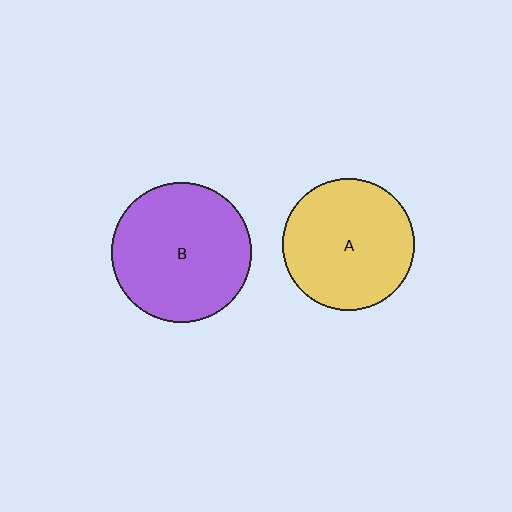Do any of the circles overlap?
No, none of the circles overlap.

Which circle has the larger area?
Circle B (purple).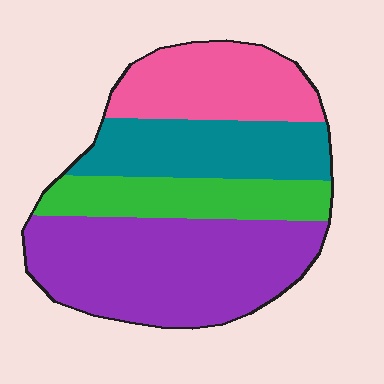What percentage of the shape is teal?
Teal takes up about one fifth (1/5) of the shape.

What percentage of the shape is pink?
Pink takes up about one fifth (1/5) of the shape.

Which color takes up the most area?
Purple, at roughly 40%.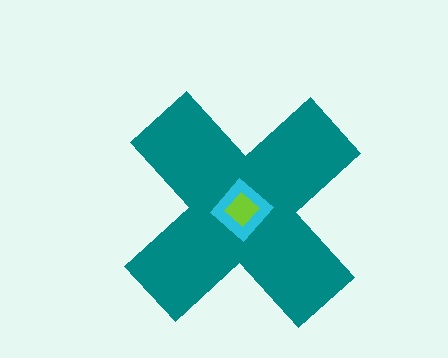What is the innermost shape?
The lime diamond.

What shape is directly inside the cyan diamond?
The lime diamond.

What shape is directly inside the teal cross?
The cyan diamond.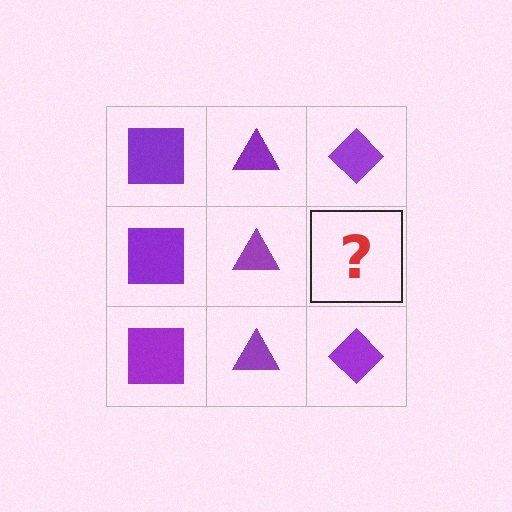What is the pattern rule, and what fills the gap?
The rule is that each column has a consistent shape. The gap should be filled with a purple diamond.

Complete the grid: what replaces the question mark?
The question mark should be replaced with a purple diamond.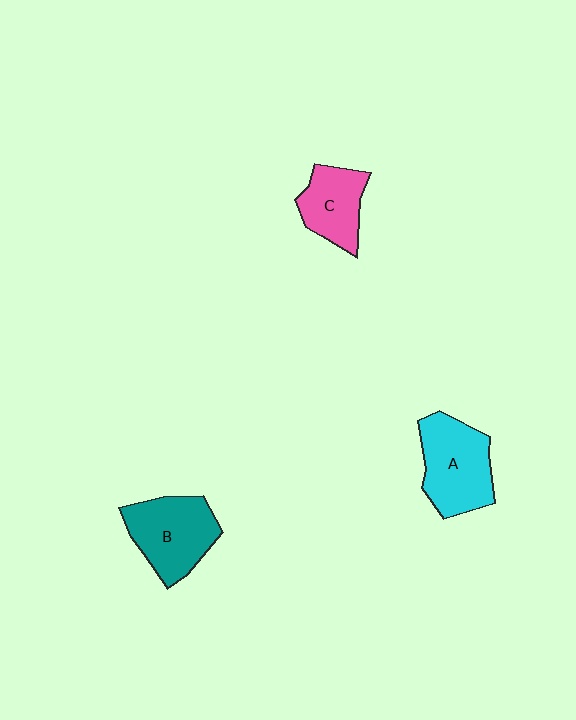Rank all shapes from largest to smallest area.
From largest to smallest: A (cyan), B (teal), C (pink).